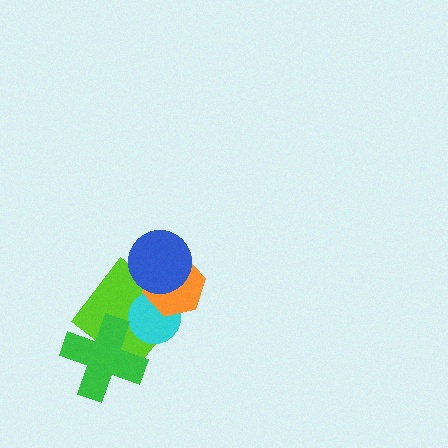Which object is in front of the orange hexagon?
The blue circle is in front of the orange hexagon.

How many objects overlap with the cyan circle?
2 objects overlap with the cyan circle.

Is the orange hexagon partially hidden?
Yes, it is partially covered by another shape.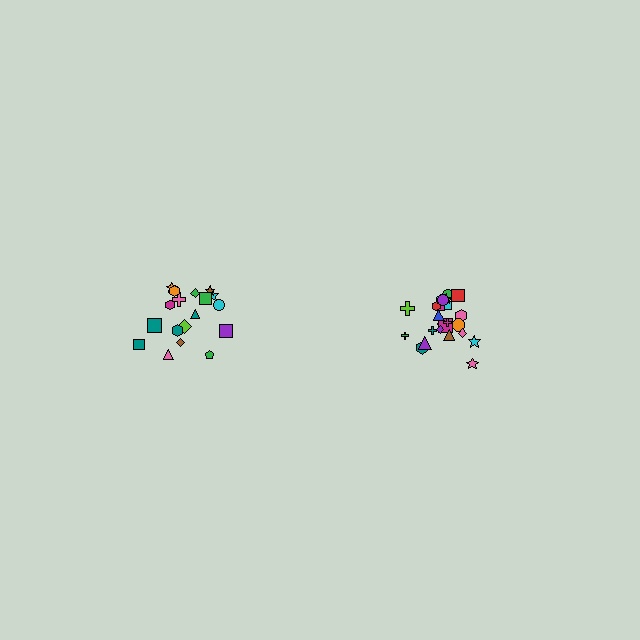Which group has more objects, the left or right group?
The right group.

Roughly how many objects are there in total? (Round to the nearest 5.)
Roughly 45 objects in total.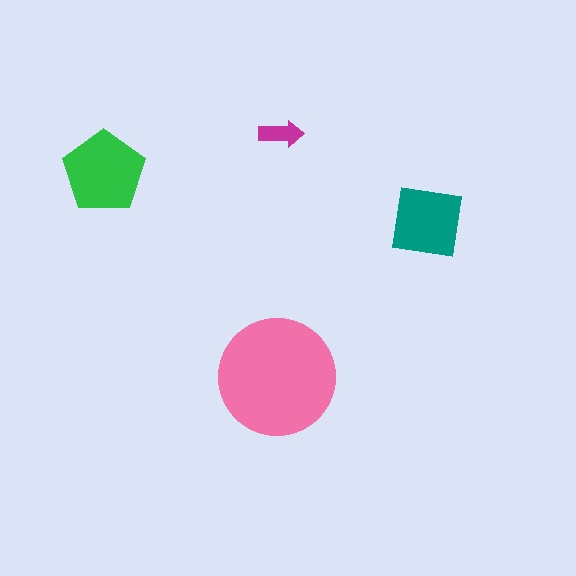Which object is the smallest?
The magenta arrow.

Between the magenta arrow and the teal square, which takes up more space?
The teal square.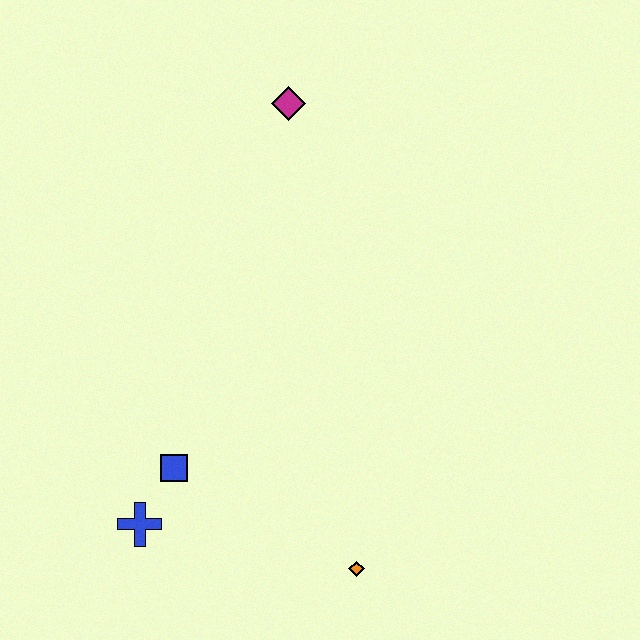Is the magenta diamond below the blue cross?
No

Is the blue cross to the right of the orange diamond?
No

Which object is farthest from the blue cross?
The magenta diamond is farthest from the blue cross.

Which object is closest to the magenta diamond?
The blue square is closest to the magenta diamond.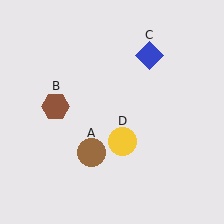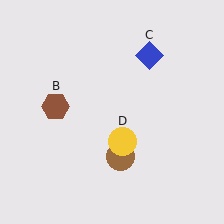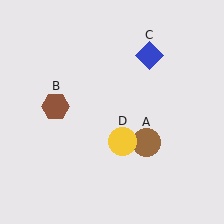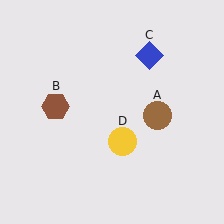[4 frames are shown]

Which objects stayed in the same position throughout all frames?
Brown hexagon (object B) and blue diamond (object C) and yellow circle (object D) remained stationary.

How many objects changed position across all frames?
1 object changed position: brown circle (object A).